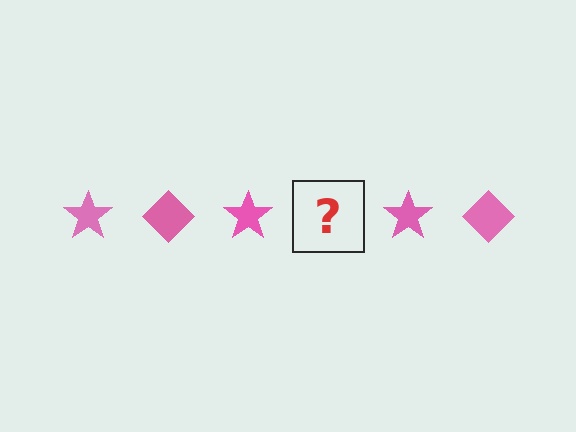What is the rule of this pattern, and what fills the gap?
The rule is that the pattern cycles through star, diamond shapes in pink. The gap should be filled with a pink diamond.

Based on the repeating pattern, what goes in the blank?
The blank should be a pink diamond.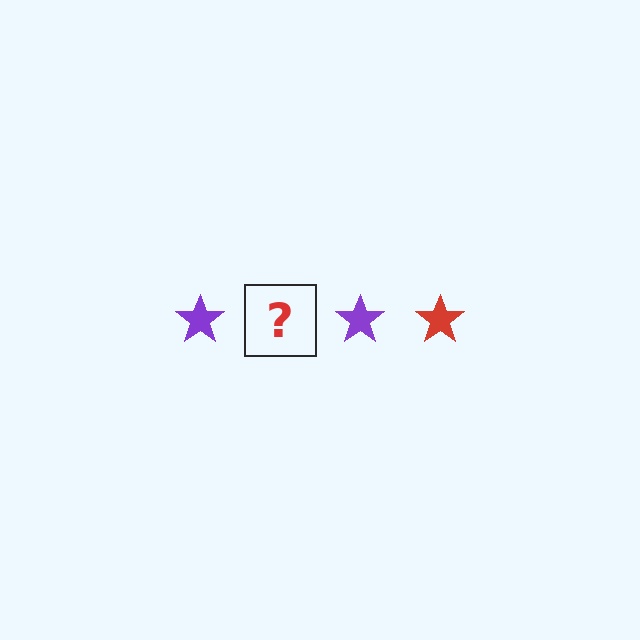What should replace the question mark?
The question mark should be replaced with a red star.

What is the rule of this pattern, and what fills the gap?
The rule is that the pattern cycles through purple, red stars. The gap should be filled with a red star.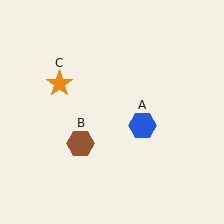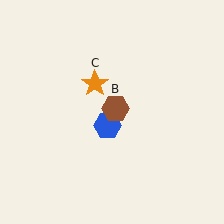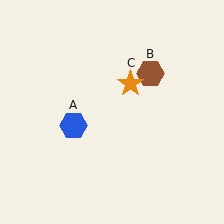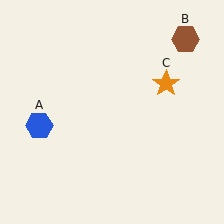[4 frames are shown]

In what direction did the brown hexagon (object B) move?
The brown hexagon (object B) moved up and to the right.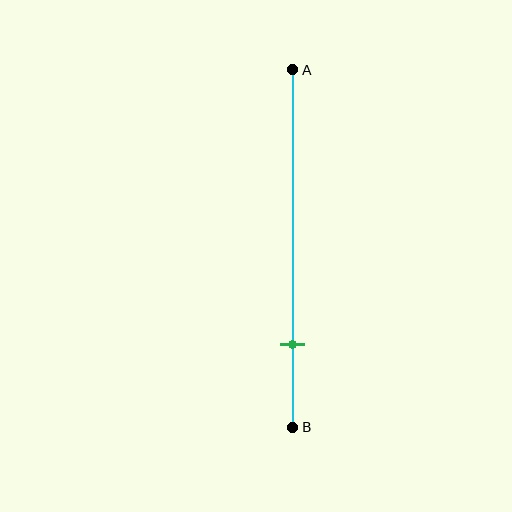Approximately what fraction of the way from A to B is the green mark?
The green mark is approximately 75% of the way from A to B.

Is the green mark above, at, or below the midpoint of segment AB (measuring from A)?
The green mark is below the midpoint of segment AB.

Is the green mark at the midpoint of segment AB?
No, the mark is at about 75% from A, not at the 50% midpoint.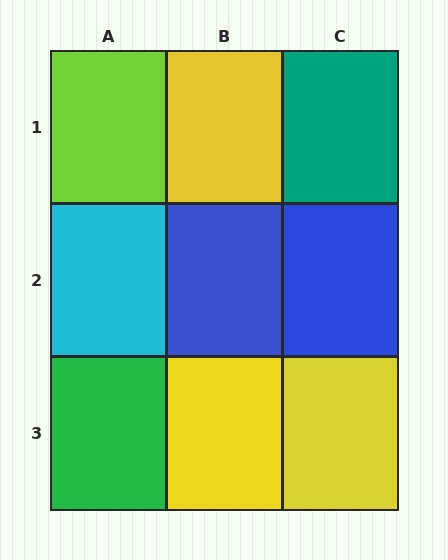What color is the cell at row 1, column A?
Lime.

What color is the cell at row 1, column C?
Teal.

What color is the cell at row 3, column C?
Yellow.